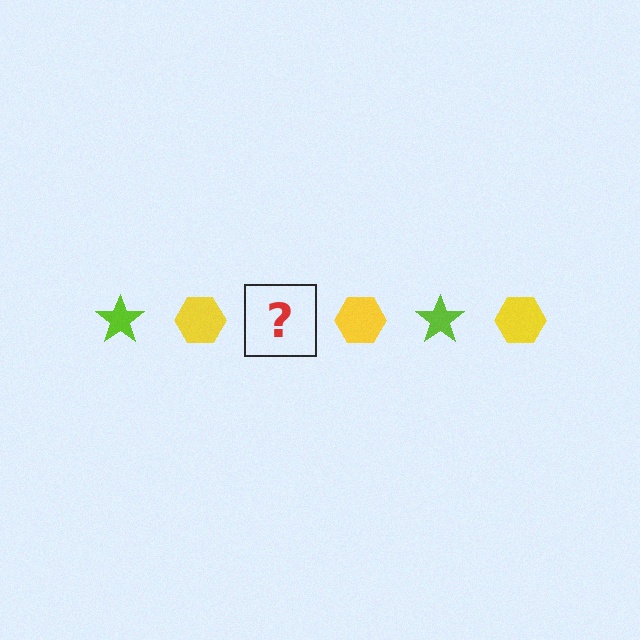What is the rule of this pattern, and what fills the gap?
The rule is that the pattern alternates between lime star and yellow hexagon. The gap should be filled with a lime star.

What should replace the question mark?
The question mark should be replaced with a lime star.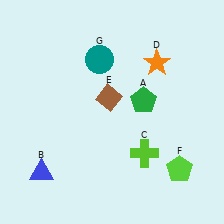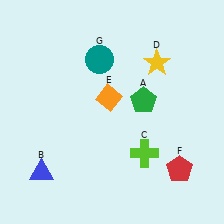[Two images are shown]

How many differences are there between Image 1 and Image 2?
There are 3 differences between the two images.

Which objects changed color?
D changed from orange to yellow. E changed from brown to orange. F changed from lime to red.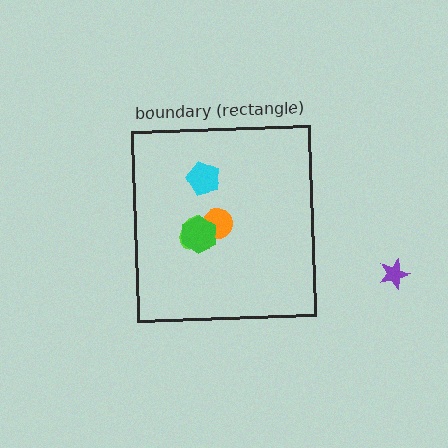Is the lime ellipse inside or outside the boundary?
Inside.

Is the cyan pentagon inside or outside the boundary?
Inside.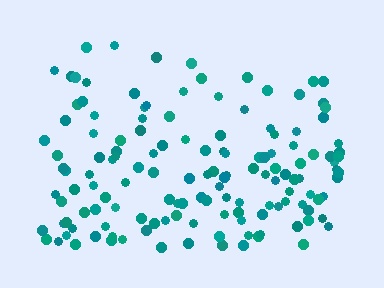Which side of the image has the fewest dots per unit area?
The top.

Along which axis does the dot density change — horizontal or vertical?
Vertical.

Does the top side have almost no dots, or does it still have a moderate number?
Still a moderate number, just noticeably fewer than the bottom.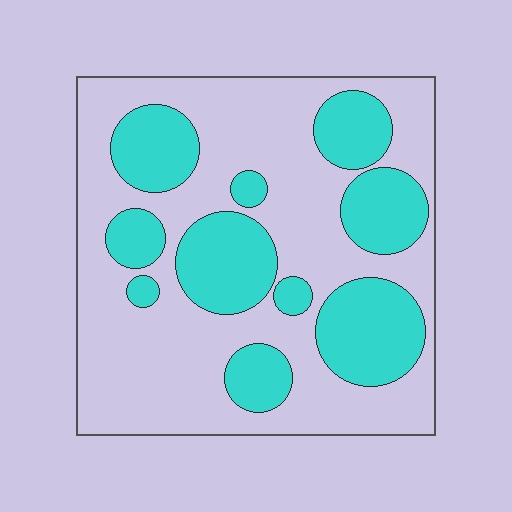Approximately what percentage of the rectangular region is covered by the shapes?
Approximately 35%.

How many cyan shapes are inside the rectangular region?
10.